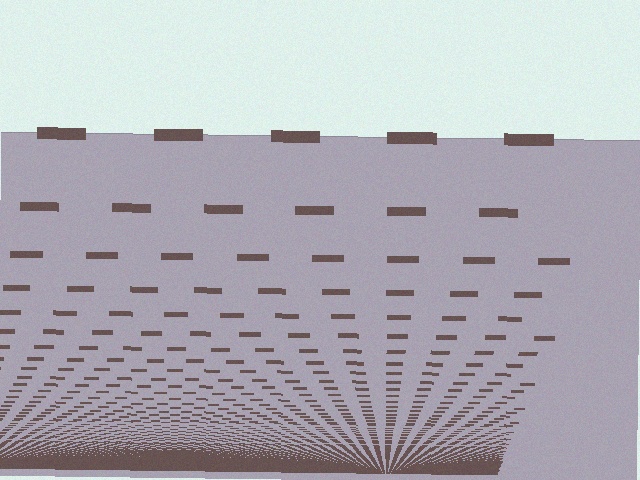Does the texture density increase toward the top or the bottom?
Density increases toward the bottom.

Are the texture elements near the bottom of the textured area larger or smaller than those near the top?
Smaller. The gradient is inverted — elements near the bottom are smaller and denser.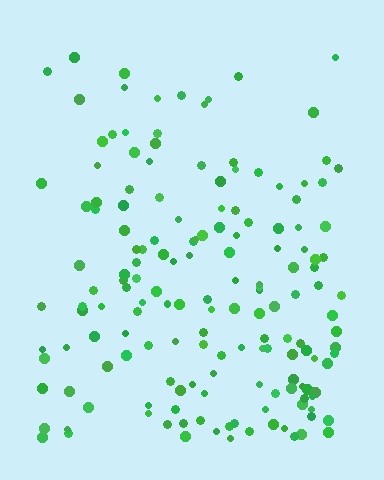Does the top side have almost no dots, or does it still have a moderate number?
Still a moderate number, just noticeably fewer than the bottom.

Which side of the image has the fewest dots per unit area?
The top.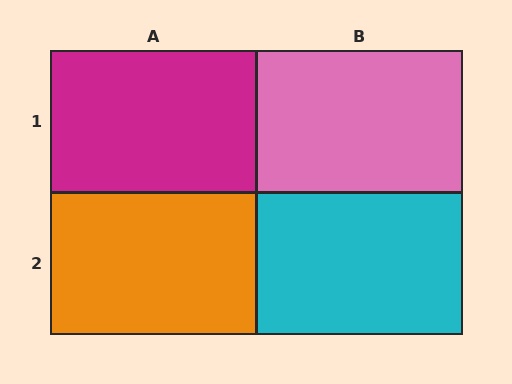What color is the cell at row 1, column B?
Pink.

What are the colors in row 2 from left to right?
Orange, cyan.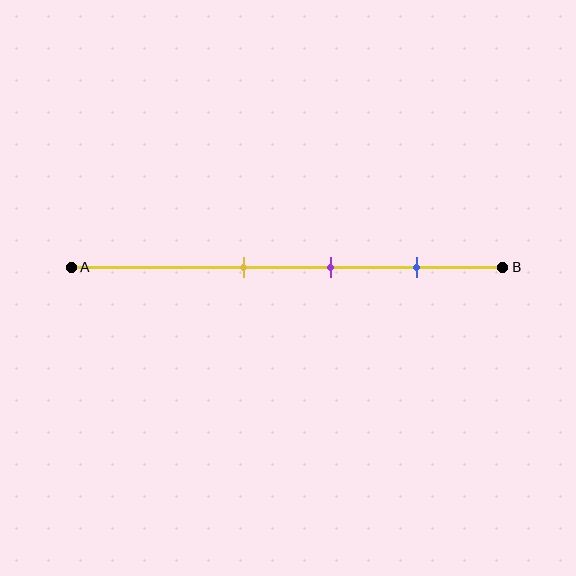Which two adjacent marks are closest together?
The yellow and purple marks are the closest adjacent pair.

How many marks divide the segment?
There are 3 marks dividing the segment.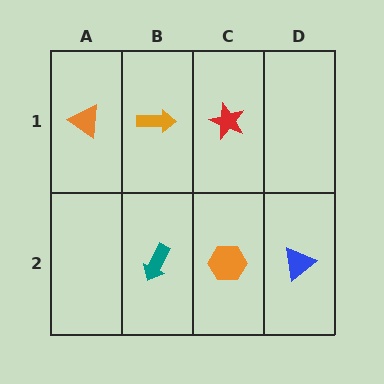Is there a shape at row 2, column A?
No, that cell is empty.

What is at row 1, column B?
An orange arrow.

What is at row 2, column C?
An orange hexagon.